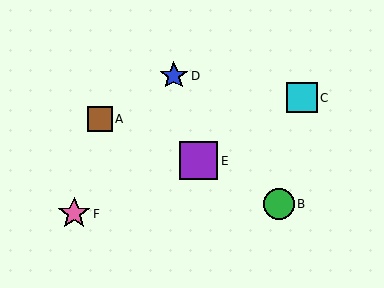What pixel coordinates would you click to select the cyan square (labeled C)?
Click at (302, 98) to select the cyan square C.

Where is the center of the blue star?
The center of the blue star is at (174, 76).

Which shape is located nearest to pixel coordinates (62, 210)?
The pink star (labeled F) at (74, 214) is nearest to that location.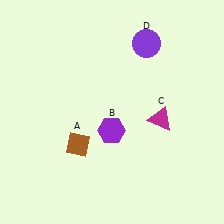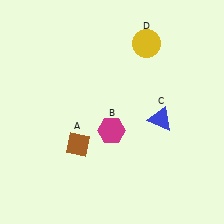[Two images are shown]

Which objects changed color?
B changed from purple to magenta. C changed from magenta to blue. D changed from purple to yellow.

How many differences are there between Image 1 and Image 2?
There are 3 differences between the two images.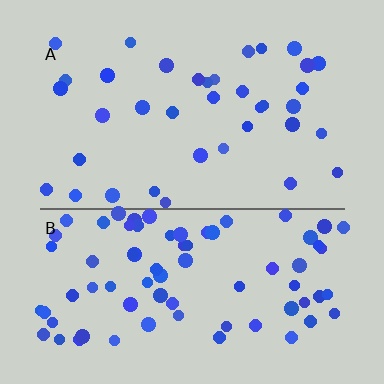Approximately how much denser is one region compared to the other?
Approximately 2.1× — region B over region A.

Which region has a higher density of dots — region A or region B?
B (the bottom).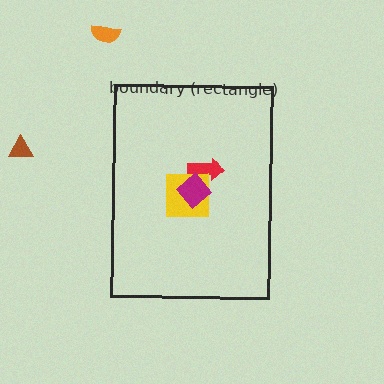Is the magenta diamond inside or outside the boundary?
Inside.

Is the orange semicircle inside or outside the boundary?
Outside.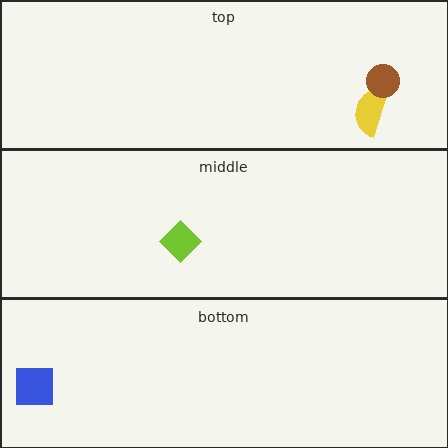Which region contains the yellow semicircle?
The top region.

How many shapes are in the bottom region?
1.